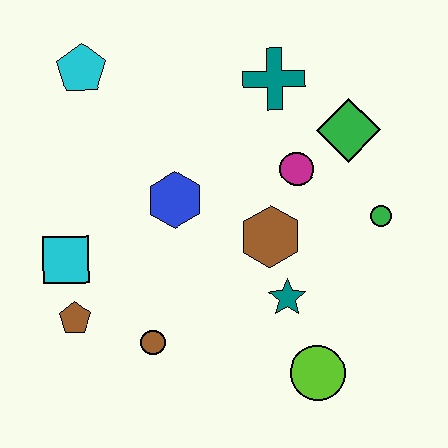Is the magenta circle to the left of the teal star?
No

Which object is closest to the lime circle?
The teal star is closest to the lime circle.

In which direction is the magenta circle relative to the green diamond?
The magenta circle is to the left of the green diamond.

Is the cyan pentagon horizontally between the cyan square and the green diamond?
Yes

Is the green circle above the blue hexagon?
No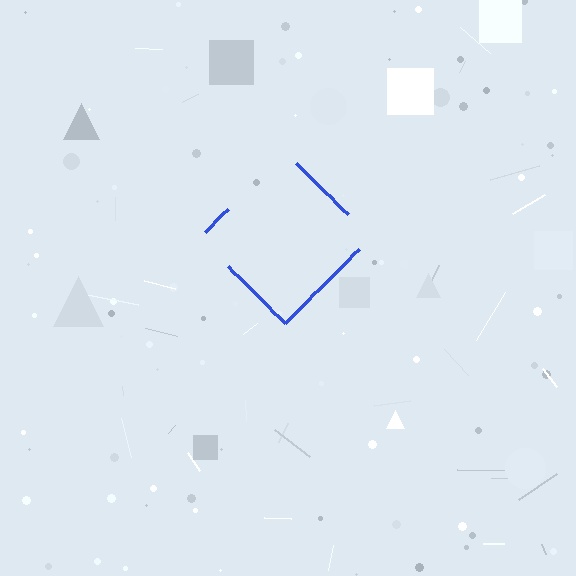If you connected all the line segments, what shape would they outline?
They would outline a diamond.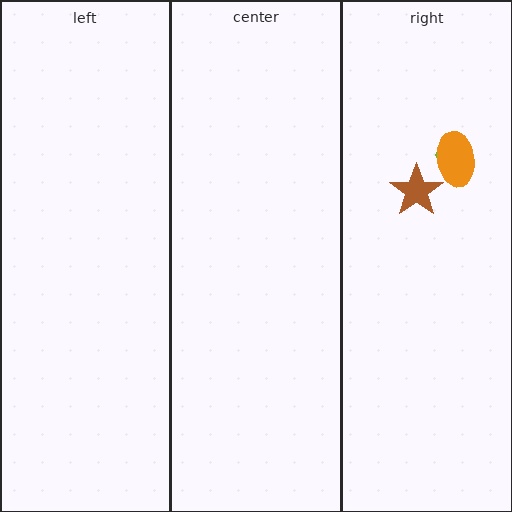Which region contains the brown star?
The right region.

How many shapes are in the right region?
3.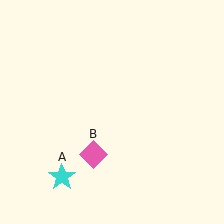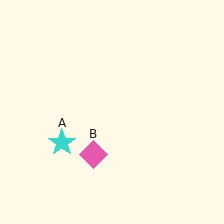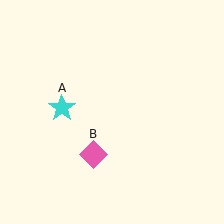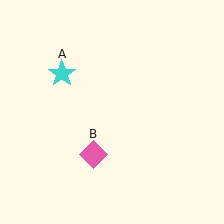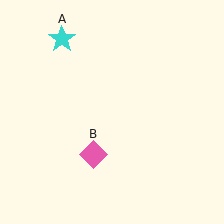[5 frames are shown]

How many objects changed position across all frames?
1 object changed position: cyan star (object A).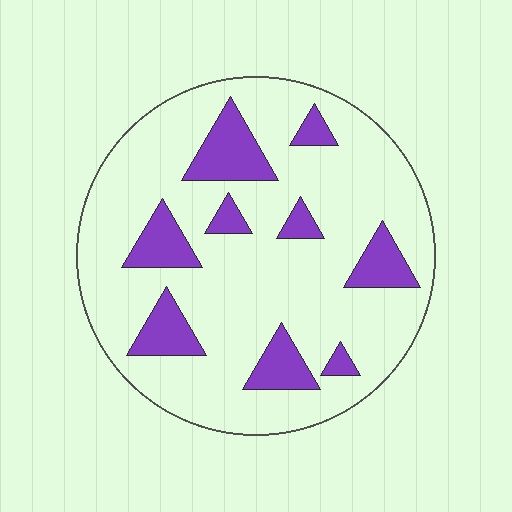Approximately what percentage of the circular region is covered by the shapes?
Approximately 20%.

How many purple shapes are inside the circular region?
9.